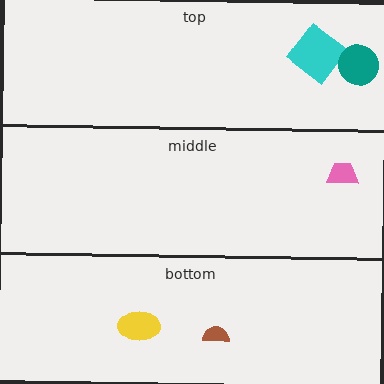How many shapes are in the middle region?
1.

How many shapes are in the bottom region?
2.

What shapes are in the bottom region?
The yellow ellipse, the brown semicircle.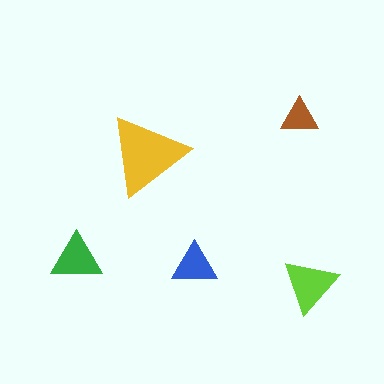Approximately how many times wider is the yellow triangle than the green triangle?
About 1.5 times wider.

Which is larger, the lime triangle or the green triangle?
The lime one.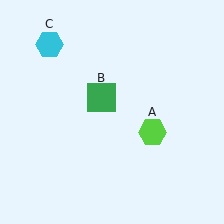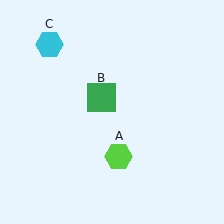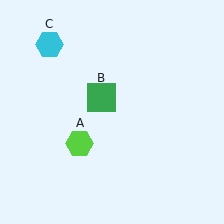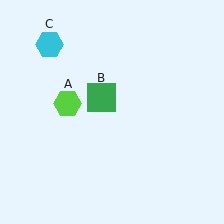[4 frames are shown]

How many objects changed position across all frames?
1 object changed position: lime hexagon (object A).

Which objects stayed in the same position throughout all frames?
Green square (object B) and cyan hexagon (object C) remained stationary.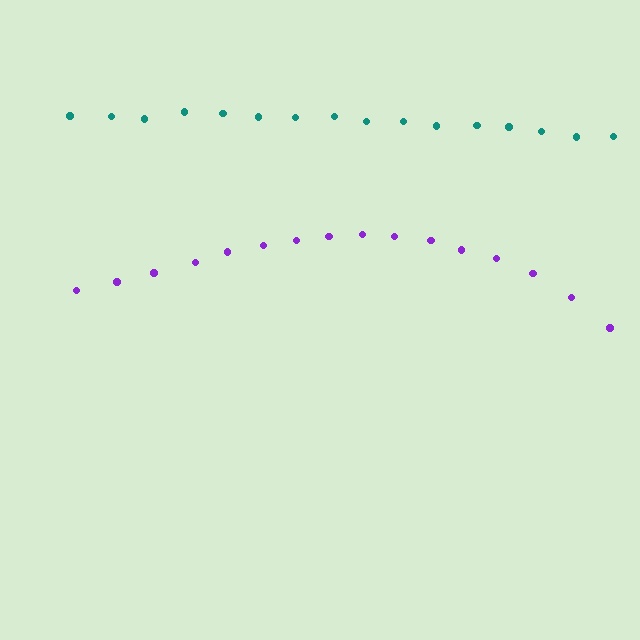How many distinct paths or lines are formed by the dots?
There are 2 distinct paths.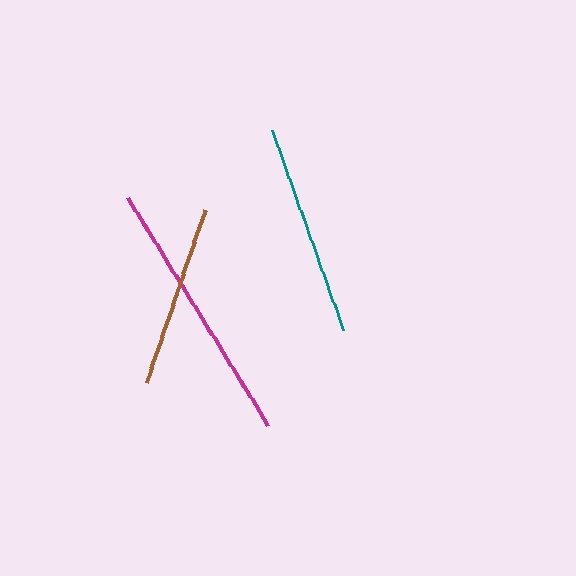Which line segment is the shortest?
The brown line is the shortest at approximately 183 pixels.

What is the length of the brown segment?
The brown segment is approximately 183 pixels long.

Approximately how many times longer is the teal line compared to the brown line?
The teal line is approximately 1.2 times the length of the brown line.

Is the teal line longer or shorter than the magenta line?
The magenta line is longer than the teal line.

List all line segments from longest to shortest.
From longest to shortest: magenta, teal, brown.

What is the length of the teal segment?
The teal segment is approximately 212 pixels long.